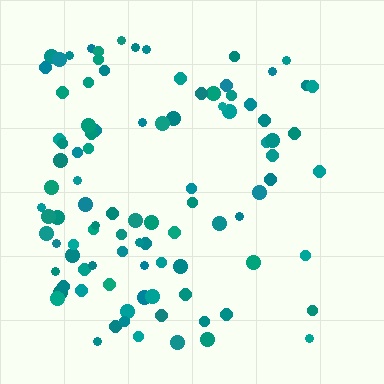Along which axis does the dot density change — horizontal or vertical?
Horizontal.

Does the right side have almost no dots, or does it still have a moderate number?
Still a moderate number, just noticeably fewer than the left.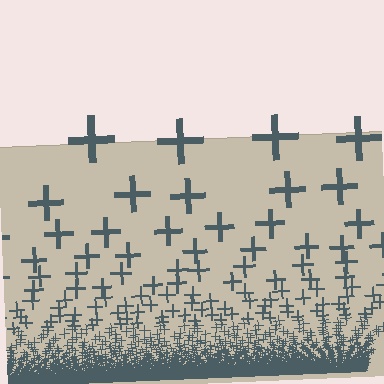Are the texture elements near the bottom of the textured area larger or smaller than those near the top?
Smaller. The gradient is inverted — elements near the bottom are smaller and denser.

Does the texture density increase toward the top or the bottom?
Density increases toward the bottom.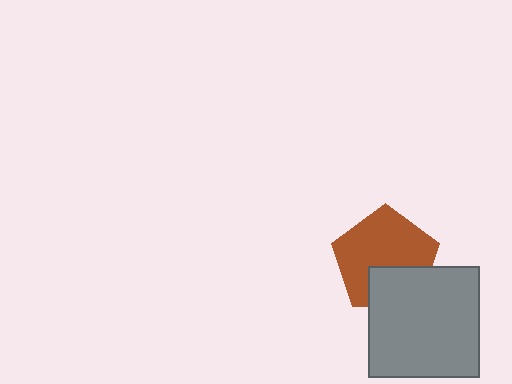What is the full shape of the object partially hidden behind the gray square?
The partially hidden object is a brown pentagon.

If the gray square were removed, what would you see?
You would see the complete brown pentagon.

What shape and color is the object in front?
The object in front is a gray square.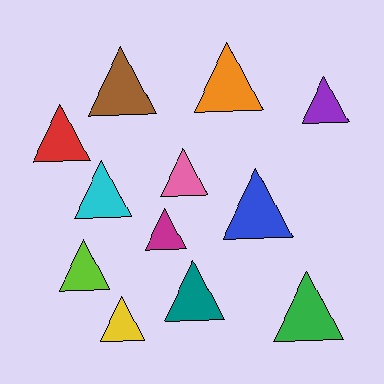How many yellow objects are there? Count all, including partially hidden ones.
There is 1 yellow object.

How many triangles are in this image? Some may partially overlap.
There are 12 triangles.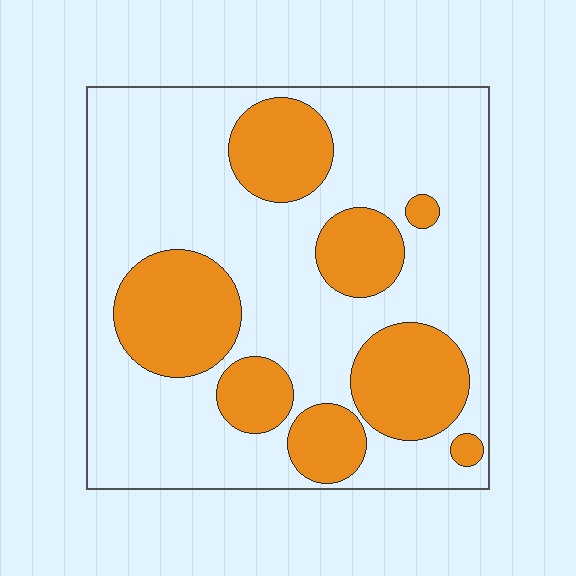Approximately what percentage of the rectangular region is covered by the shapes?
Approximately 30%.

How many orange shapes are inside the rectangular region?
8.